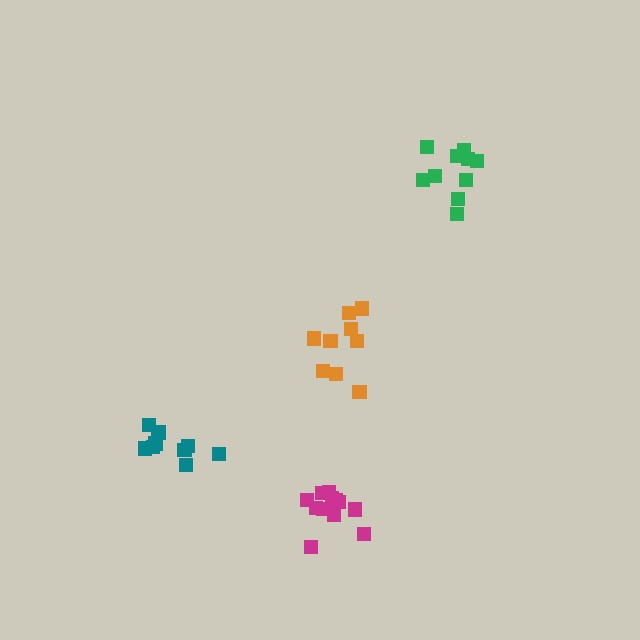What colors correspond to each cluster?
The clusters are colored: green, teal, orange, magenta.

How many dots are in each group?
Group 1: 10 dots, Group 2: 9 dots, Group 3: 9 dots, Group 4: 13 dots (41 total).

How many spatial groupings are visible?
There are 4 spatial groupings.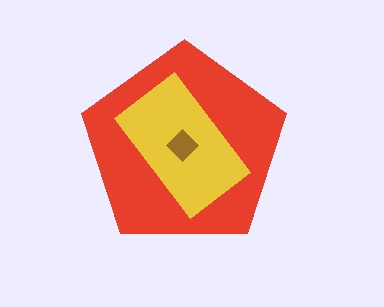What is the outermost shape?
The red pentagon.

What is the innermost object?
The brown diamond.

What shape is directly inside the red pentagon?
The yellow rectangle.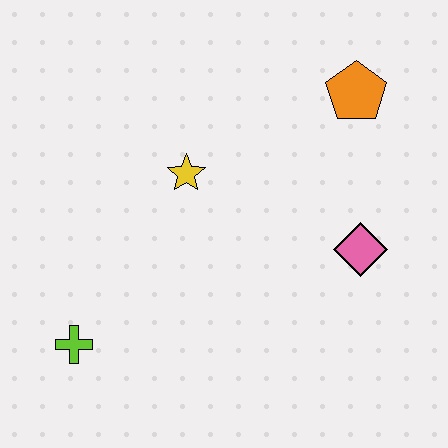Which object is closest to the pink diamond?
The orange pentagon is closest to the pink diamond.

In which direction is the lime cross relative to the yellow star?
The lime cross is below the yellow star.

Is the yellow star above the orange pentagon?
No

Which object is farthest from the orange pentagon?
The lime cross is farthest from the orange pentagon.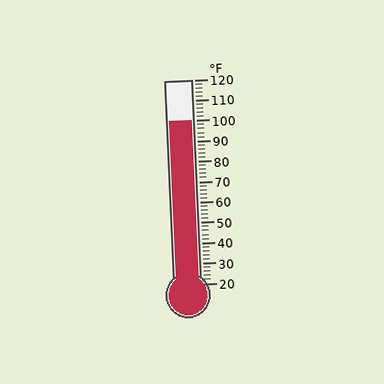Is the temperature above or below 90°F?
The temperature is above 90°F.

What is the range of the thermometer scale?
The thermometer scale ranges from 20°F to 120°F.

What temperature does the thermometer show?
The thermometer shows approximately 100°F.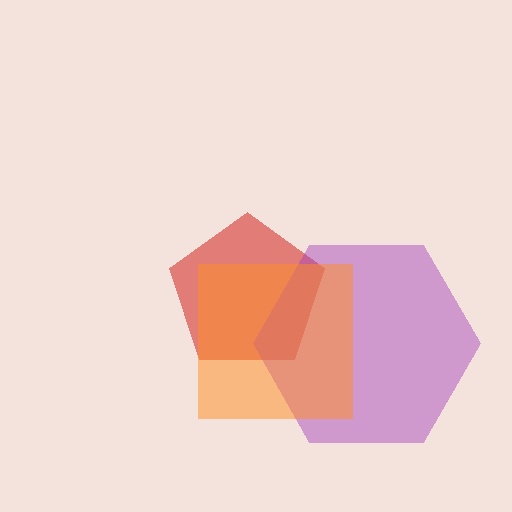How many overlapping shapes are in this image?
There are 3 overlapping shapes in the image.